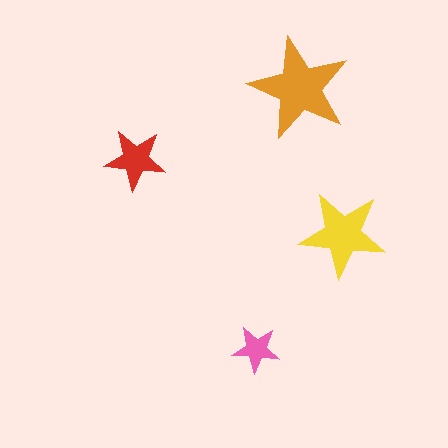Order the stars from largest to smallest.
the orange one, the yellow one, the red one, the pink one.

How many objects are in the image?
There are 4 objects in the image.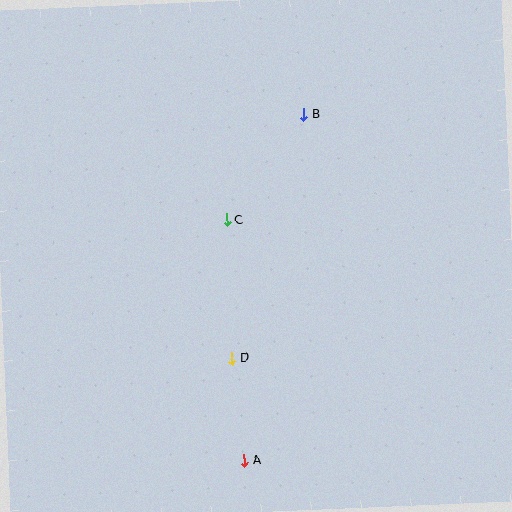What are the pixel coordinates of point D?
Point D is at (232, 358).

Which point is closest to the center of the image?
Point C at (227, 220) is closest to the center.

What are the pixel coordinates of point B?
Point B is at (304, 115).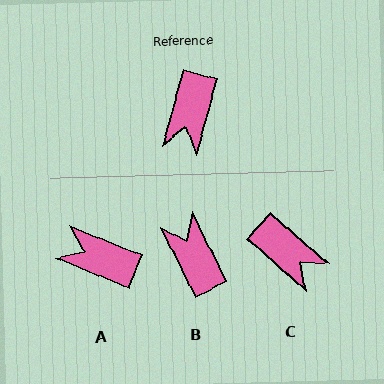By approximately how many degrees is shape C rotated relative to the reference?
Approximately 65 degrees counter-clockwise.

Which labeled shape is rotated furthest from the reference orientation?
B, about 138 degrees away.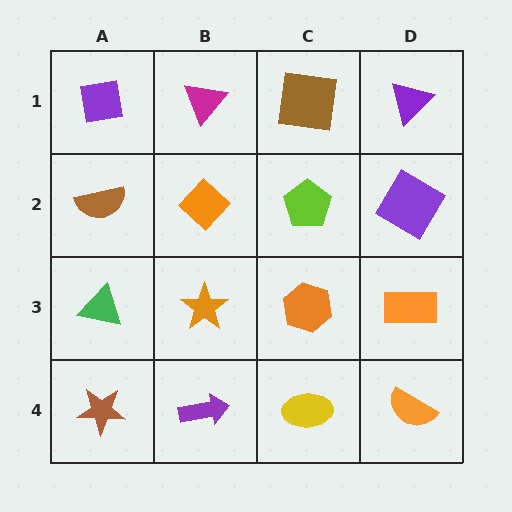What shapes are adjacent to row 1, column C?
A lime pentagon (row 2, column C), a magenta triangle (row 1, column B), a purple triangle (row 1, column D).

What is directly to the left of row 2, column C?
An orange diamond.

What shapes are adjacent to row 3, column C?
A lime pentagon (row 2, column C), a yellow ellipse (row 4, column C), an orange star (row 3, column B), an orange rectangle (row 3, column D).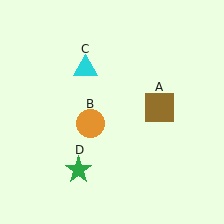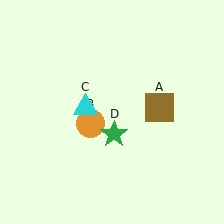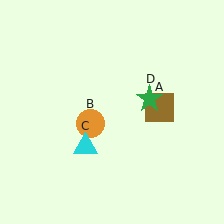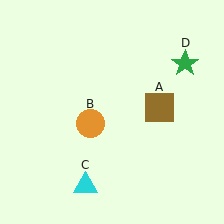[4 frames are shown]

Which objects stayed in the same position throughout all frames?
Brown square (object A) and orange circle (object B) remained stationary.